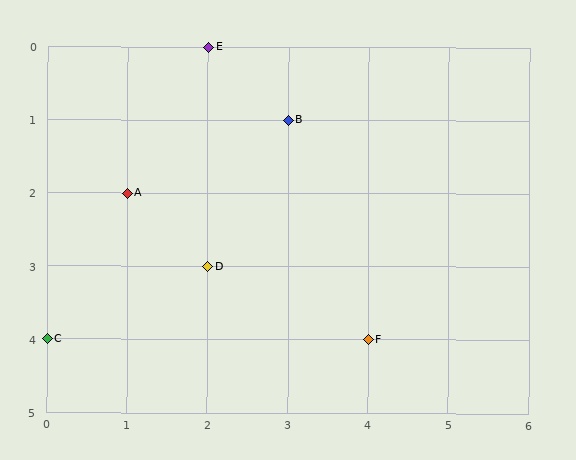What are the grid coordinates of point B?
Point B is at grid coordinates (3, 1).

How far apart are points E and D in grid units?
Points E and D are 3 rows apart.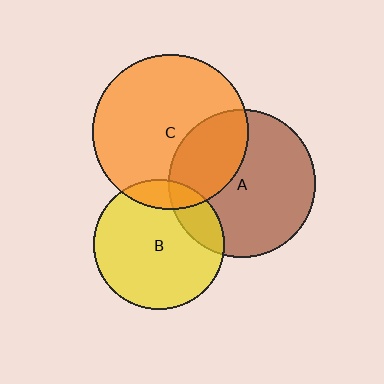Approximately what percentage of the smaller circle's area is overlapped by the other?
Approximately 30%.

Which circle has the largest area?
Circle C (orange).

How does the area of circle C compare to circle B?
Approximately 1.4 times.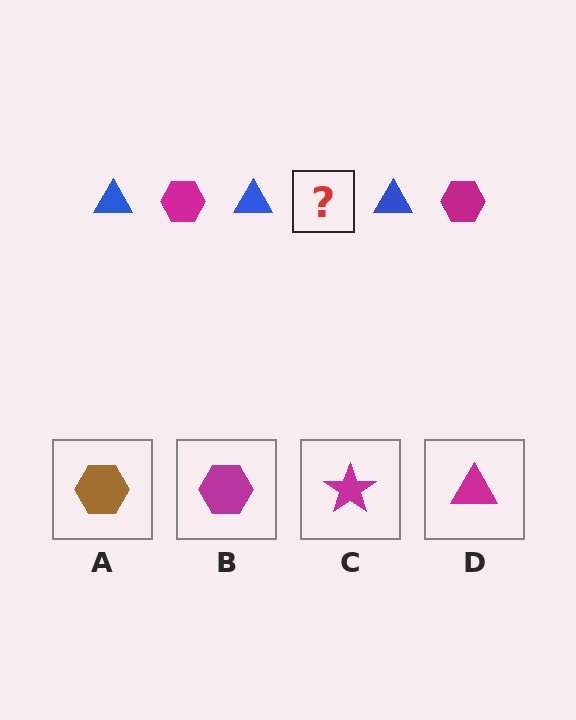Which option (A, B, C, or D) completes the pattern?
B.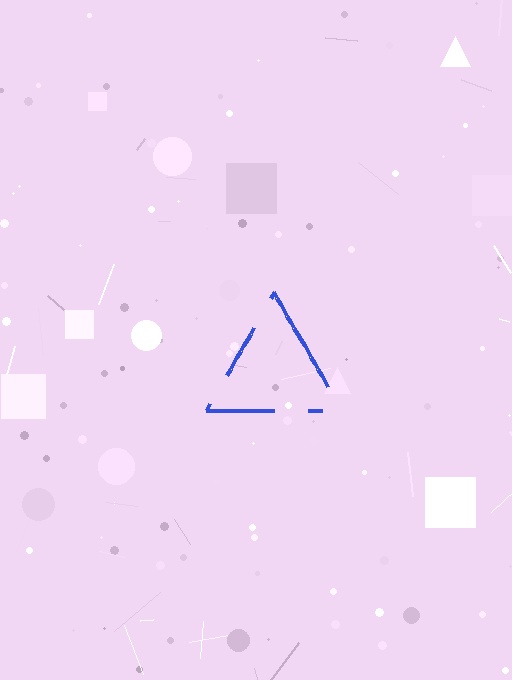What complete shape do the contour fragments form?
The contour fragments form a triangle.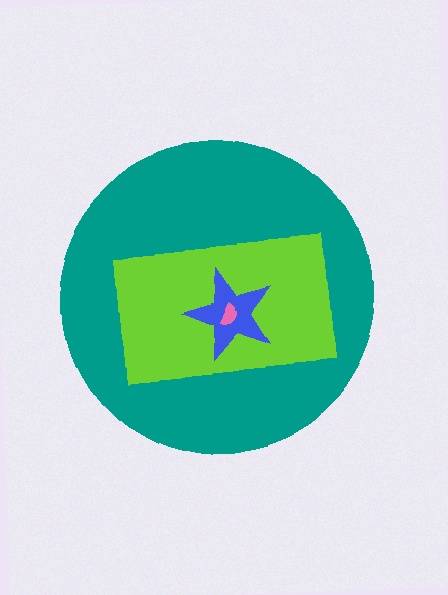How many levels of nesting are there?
4.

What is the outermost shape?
The teal circle.